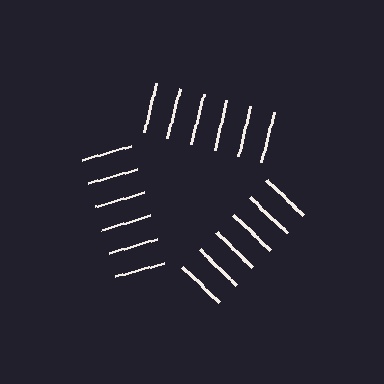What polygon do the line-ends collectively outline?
An illusory triangle — the line segments terminate on its edges but no continuous stroke is drawn.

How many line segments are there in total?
18 — 6 along each of the 3 edges.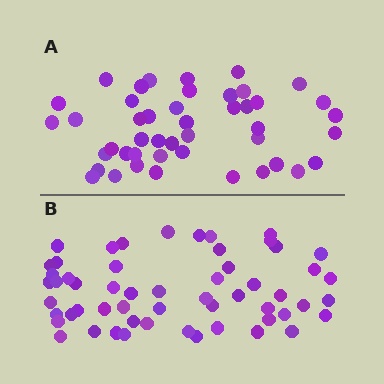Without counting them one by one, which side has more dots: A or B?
Region B (the bottom region) has more dots.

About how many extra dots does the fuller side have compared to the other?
Region B has roughly 12 or so more dots than region A.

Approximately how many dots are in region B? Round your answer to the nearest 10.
About 60 dots. (The exact count is 56, which rounds to 60.)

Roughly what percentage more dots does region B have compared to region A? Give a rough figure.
About 25% more.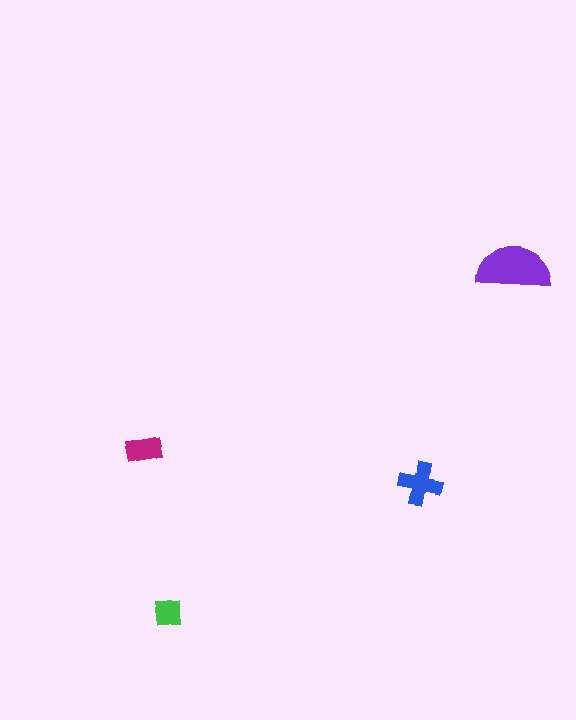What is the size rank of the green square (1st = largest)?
4th.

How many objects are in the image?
There are 4 objects in the image.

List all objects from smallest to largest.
The green square, the magenta rectangle, the blue cross, the purple semicircle.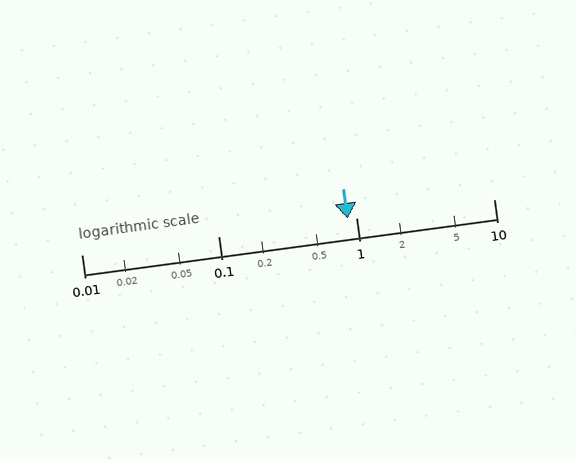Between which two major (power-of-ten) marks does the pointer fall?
The pointer is between 0.1 and 1.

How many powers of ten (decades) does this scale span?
The scale spans 3 decades, from 0.01 to 10.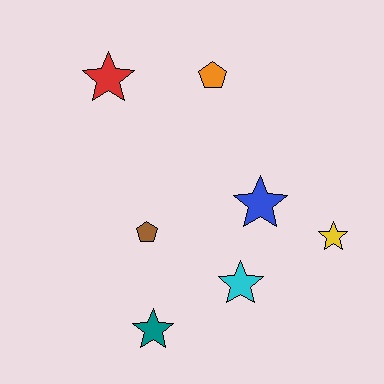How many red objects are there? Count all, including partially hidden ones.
There is 1 red object.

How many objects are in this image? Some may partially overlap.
There are 7 objects.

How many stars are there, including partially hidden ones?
There are 5 stars.